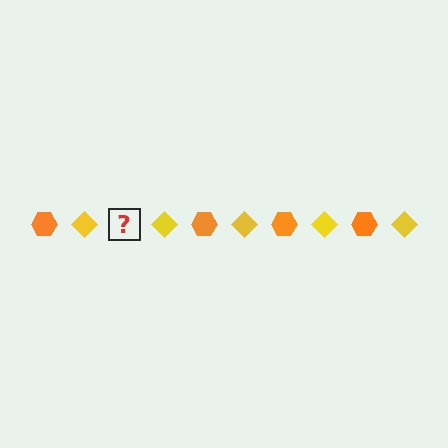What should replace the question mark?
The question mark should be replaced with an orange hexagon.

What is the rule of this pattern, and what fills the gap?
The rule is that the pattern alternates between orange hexagon and yellow diamond. The gap should be filled with an orange hexagon.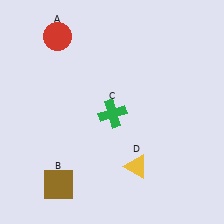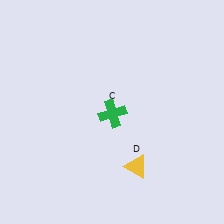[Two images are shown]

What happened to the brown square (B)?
The brown square (B) was removed in Image 2. It was in the bottom-left area of Image 1.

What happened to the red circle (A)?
The red circle (A) was removed in Image 2. It was in the top-left area of Image 1.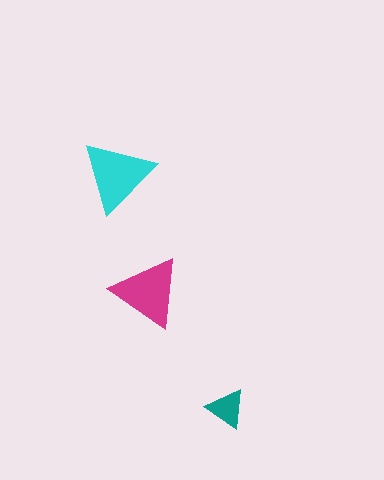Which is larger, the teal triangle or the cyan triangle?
The cyan one.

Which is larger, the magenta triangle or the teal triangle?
The magenta one.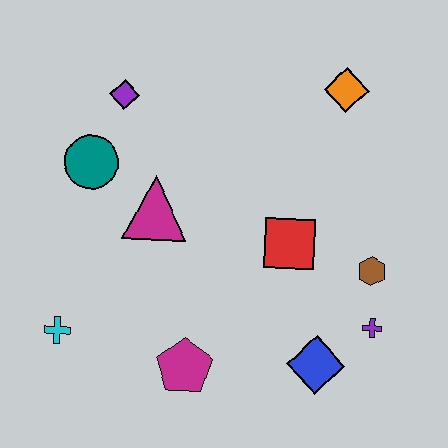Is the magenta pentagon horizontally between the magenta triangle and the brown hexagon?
Yes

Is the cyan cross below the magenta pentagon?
No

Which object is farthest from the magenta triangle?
The purple cross is farthest from the magenta triangle.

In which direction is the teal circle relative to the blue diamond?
The teal circle is to the left of the blue diamond.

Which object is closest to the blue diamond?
The purple cross is closest to the blue diamond.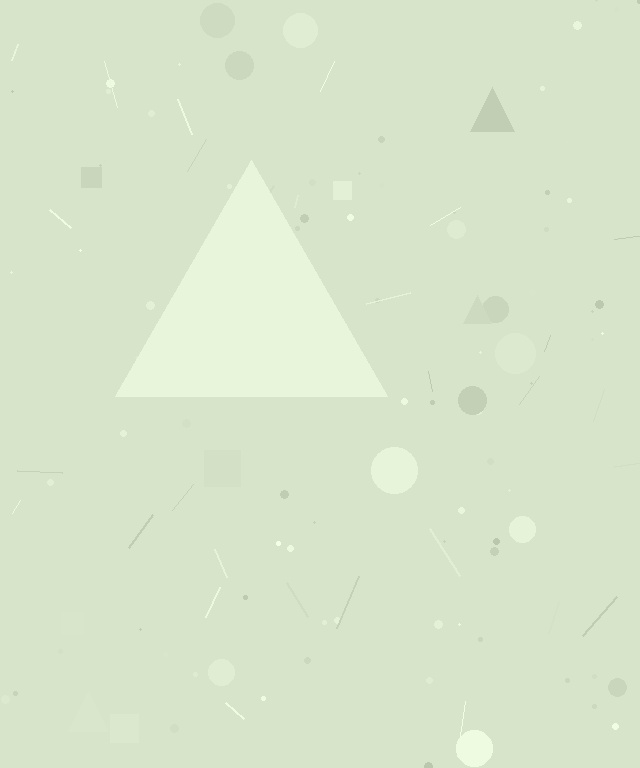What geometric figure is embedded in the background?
A triangle is embedded in the background.